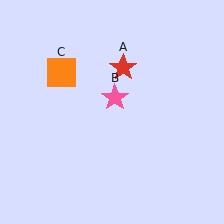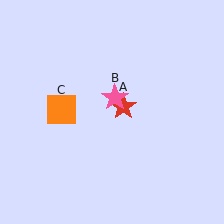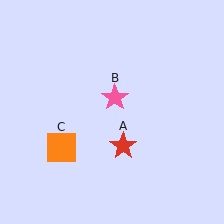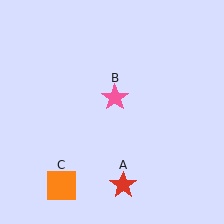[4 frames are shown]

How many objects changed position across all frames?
2 objects changed position: red star (object A), orange square (object C).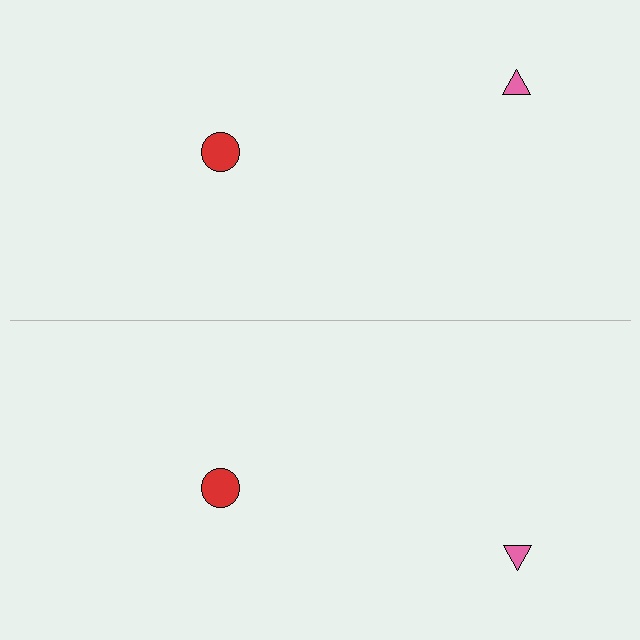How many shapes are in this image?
There are 4 shapes in this image.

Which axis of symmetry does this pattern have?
The pattern has a horizontal axis of symmetry running through the center of the image.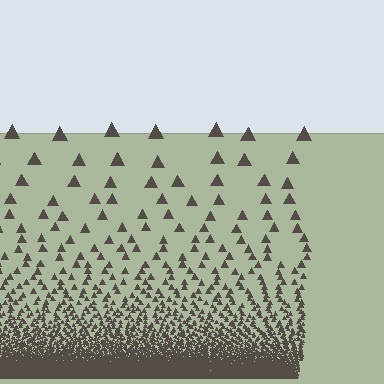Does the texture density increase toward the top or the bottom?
Density increases toward the bottom.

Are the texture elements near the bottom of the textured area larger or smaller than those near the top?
Smaller. The gradient is inverted — elements near the bottom are smaller and denser.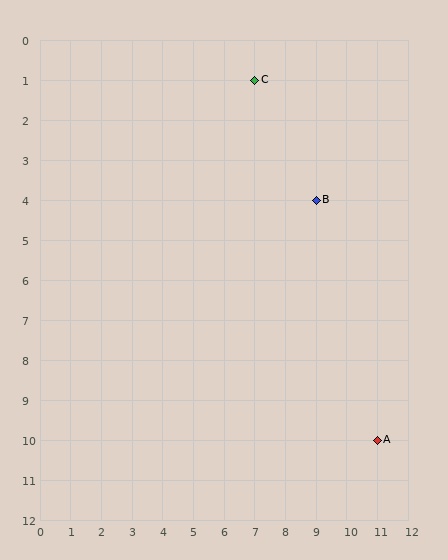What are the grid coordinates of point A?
Point A is at grid coordinates (11, 10).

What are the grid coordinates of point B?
Point B is at grid coordinates (9, 4).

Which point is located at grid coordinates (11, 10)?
Point A is at (11, 10).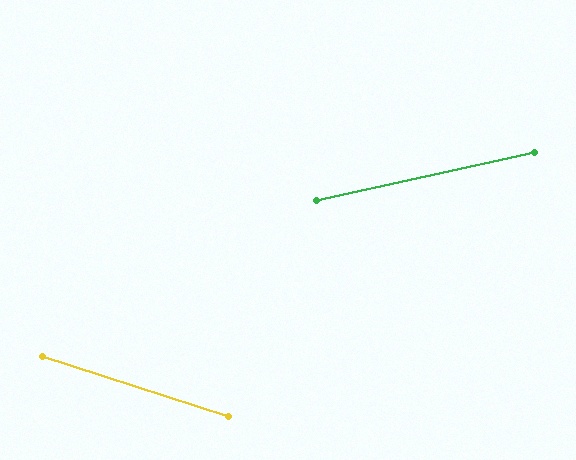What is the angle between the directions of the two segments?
Approximately 30 degrees.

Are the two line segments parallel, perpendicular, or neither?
Neither parallel nor perpendicular — they differ by about 30°.